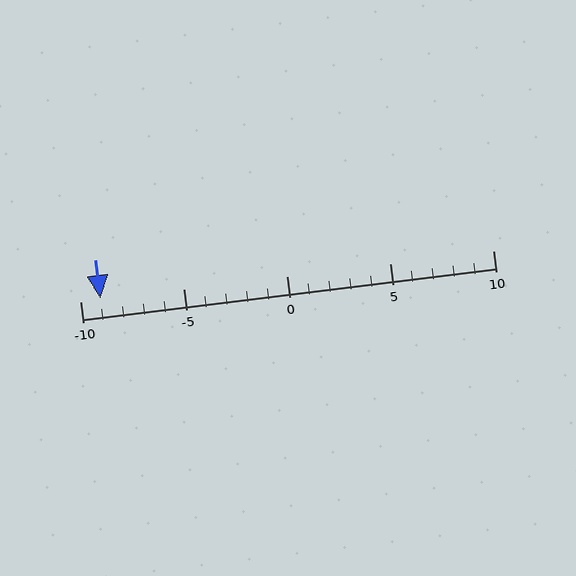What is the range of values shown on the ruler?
The ruler shows values from -10 to 10.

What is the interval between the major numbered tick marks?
The major tick marks are spaced 5 units apart.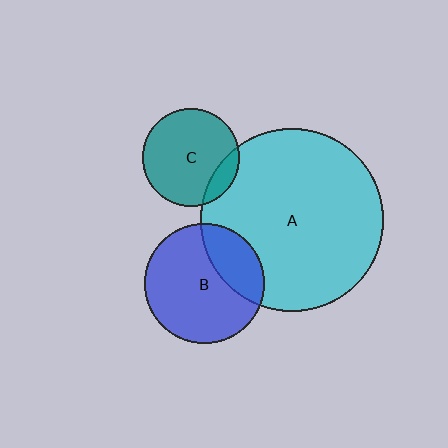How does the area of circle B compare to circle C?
Approximately 1.5 times.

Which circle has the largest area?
Circle A (cyan).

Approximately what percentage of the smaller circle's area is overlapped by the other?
Approximately 25%.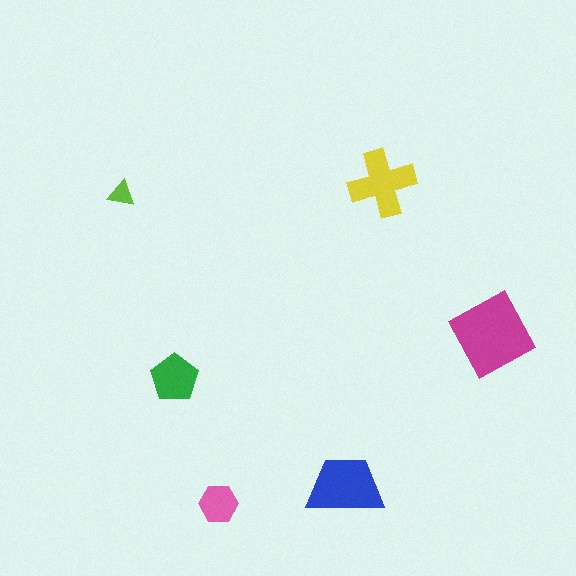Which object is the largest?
The magenta square.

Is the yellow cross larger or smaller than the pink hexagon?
Larger.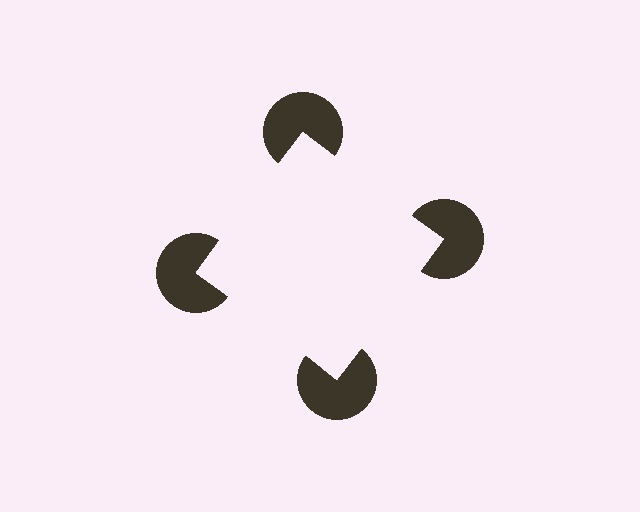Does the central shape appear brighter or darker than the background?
It typically appears slightly brighter than the background, even though no actual brightness change is drawn.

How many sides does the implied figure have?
4 sides.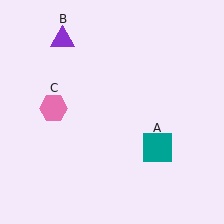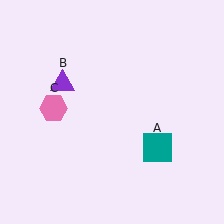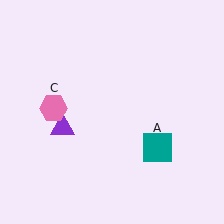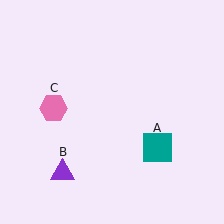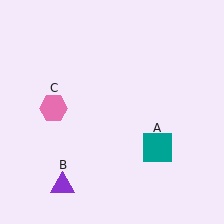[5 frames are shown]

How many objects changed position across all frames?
1 object changed position: purple triangle (object B).